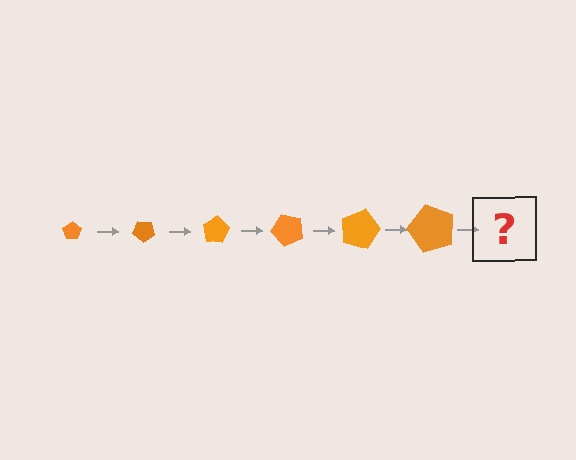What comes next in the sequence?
The next element should be a pentagon, larger than the previous one and rotated 240 degrees from the start.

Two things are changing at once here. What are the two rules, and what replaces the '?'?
The two rules are that the pentagon grows larger each step and it rotates 40 degrees each step. The '?' should be a pentagon, larger than the previous one and rotated 240 degrees from the start.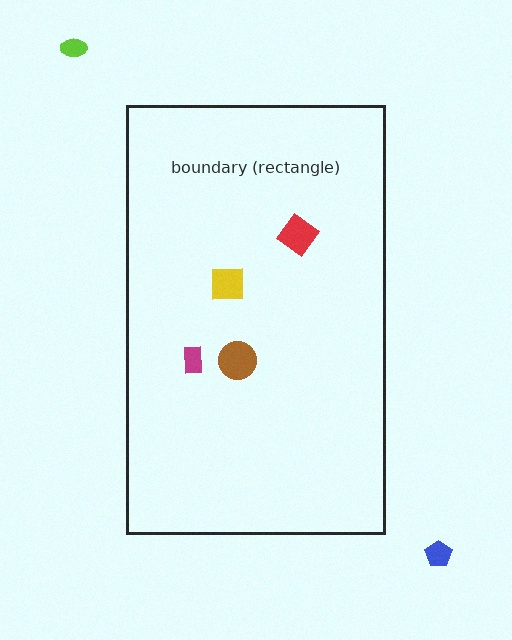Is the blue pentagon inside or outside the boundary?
Outside.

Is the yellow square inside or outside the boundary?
Inside.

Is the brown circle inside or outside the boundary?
Inside.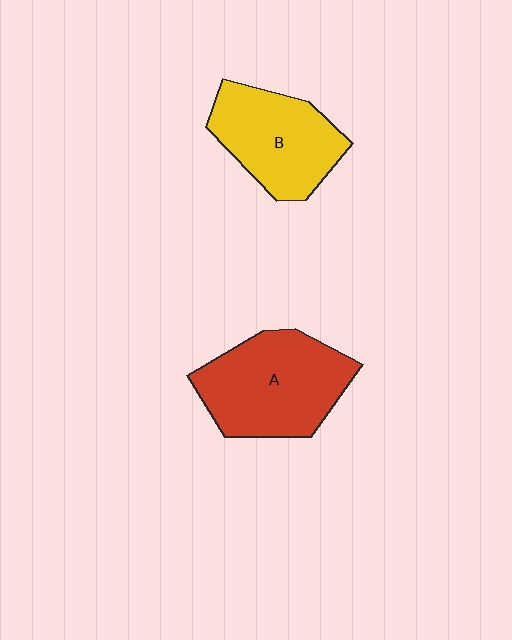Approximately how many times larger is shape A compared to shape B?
Approximately 1.2 times.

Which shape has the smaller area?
Shape B (yellow).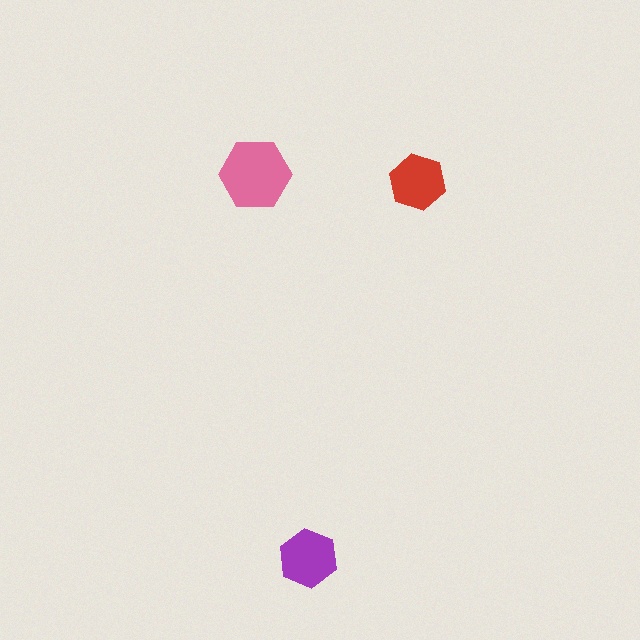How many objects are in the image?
There are 3 objects in the image.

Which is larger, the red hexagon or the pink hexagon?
The pink one.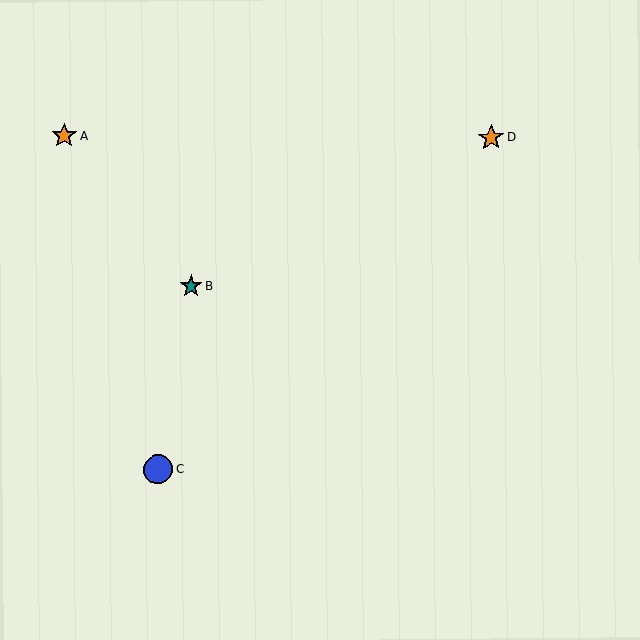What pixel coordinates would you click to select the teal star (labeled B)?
Click at (191, 286) to select the teal star B.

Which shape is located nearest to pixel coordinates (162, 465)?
The blue circle (labeled C) at (158, 470) is nearest to that location.